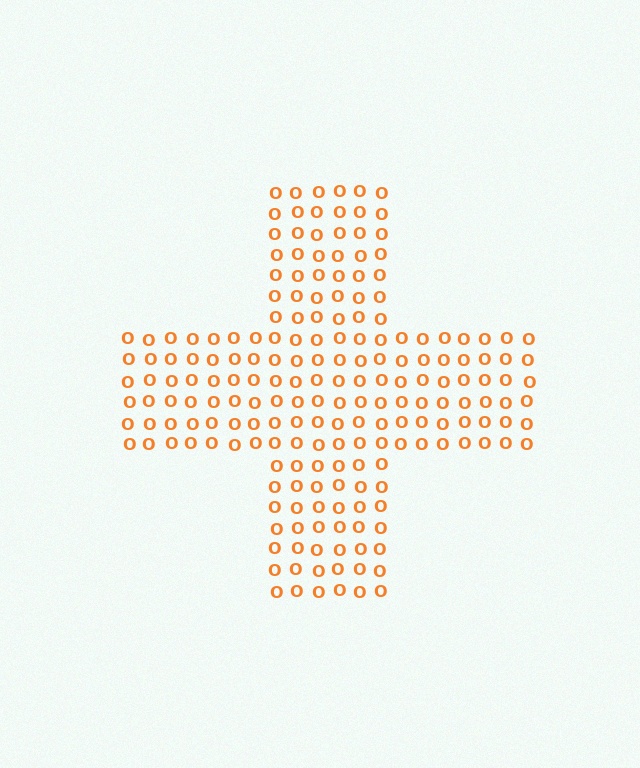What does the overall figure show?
The overall figure shows a cross.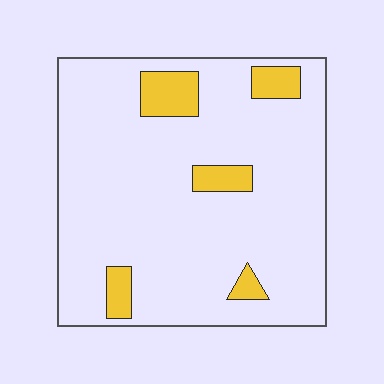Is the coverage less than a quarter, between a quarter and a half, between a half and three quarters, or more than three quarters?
Less than a quarter.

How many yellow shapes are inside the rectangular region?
5.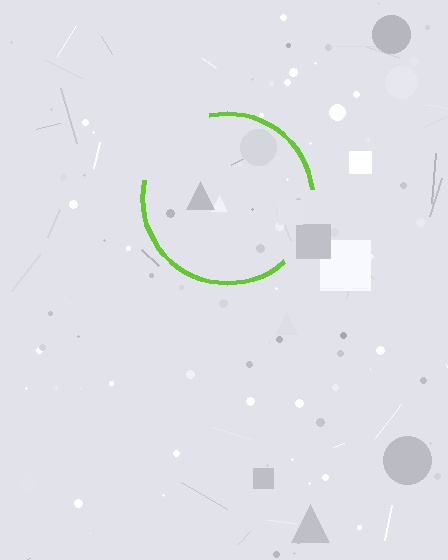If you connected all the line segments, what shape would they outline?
They would outline a circle.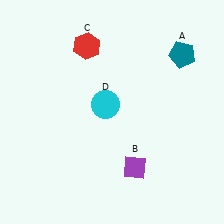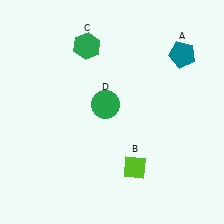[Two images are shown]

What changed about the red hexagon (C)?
In Image 1, C is red. In Image 2, it changed to green.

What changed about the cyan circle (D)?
In Image 1, D is cyan. In Image 2, it changed to green.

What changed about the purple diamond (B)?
In Image 1, B is purple. In Image 2, it changed to lime.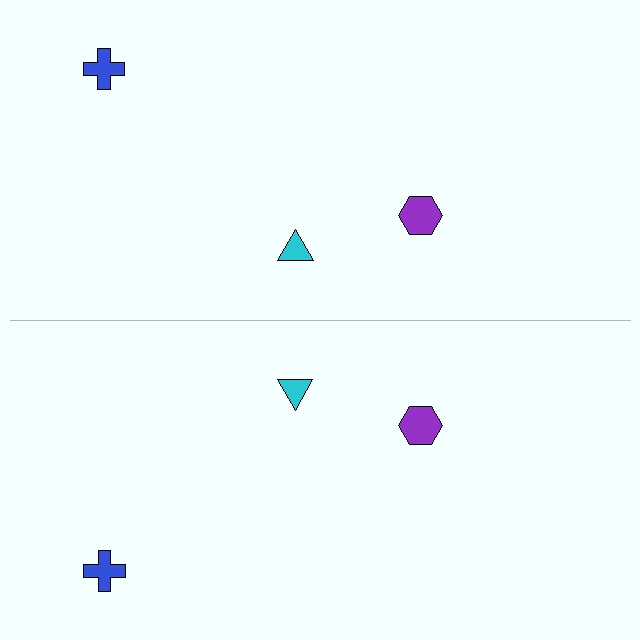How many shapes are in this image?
There are 6 shapes in this image.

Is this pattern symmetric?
Yes, this pattern has bilateral (reflection) symmetry.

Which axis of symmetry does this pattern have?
The pattern has a horizontal axis of symmetry running through the center of the image.